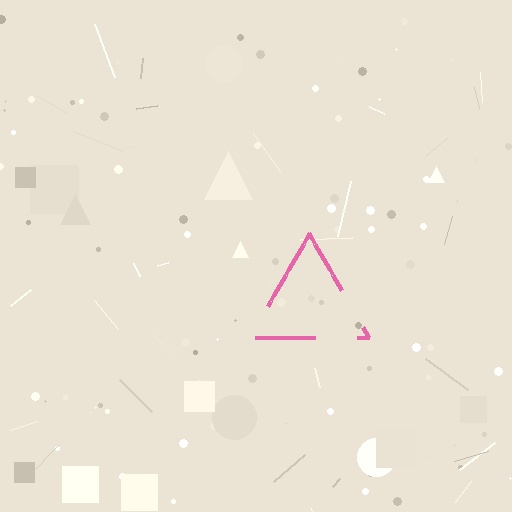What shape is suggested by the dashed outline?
The dashed outline suggests a triangle.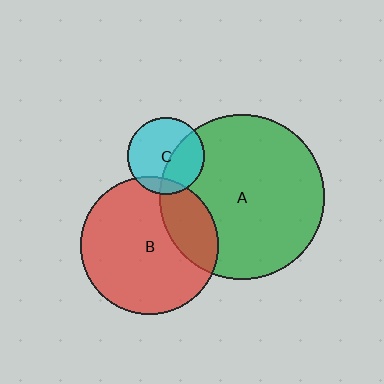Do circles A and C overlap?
Yes.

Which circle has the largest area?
Circle A (green).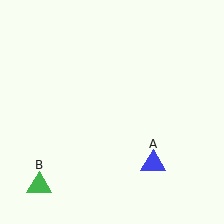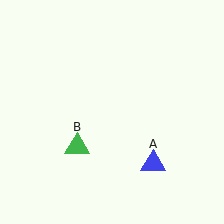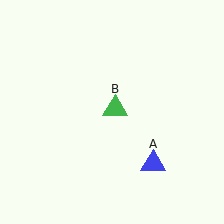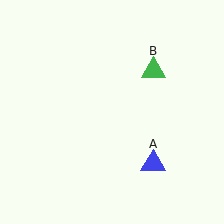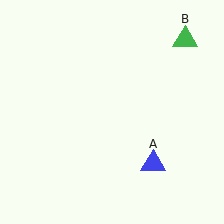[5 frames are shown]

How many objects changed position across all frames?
1 object changed position: green triangle (object B).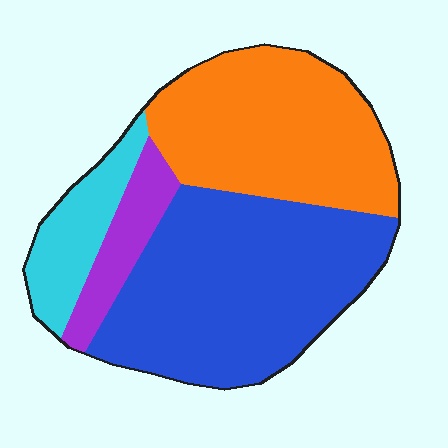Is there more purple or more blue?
Blue.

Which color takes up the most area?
Blue, at roughly 45%.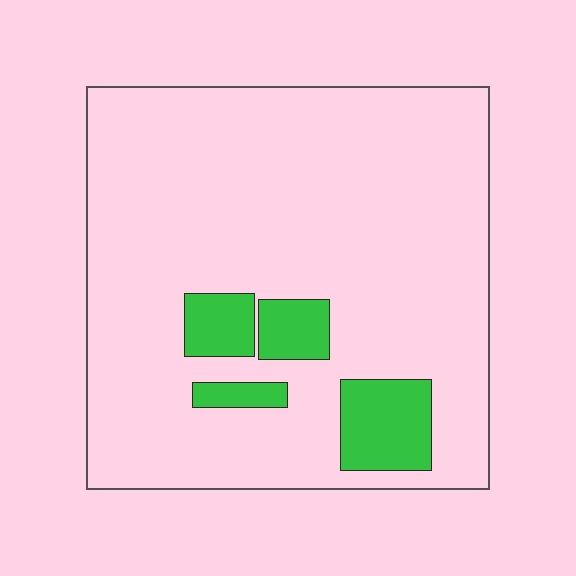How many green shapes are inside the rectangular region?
4.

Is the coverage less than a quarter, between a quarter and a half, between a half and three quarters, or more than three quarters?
Less than a quarter.